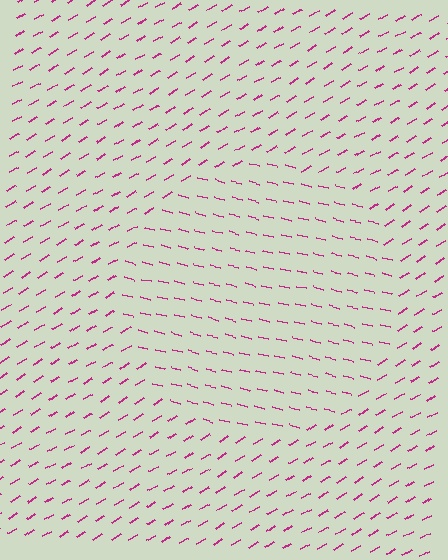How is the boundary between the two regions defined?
The boundary is defined purely by a change in line orientation (approximately 45 degrees difference). All lines are the same color and thickness.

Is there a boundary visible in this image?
Yes, there is a texture boundary formed by a change in line orientation.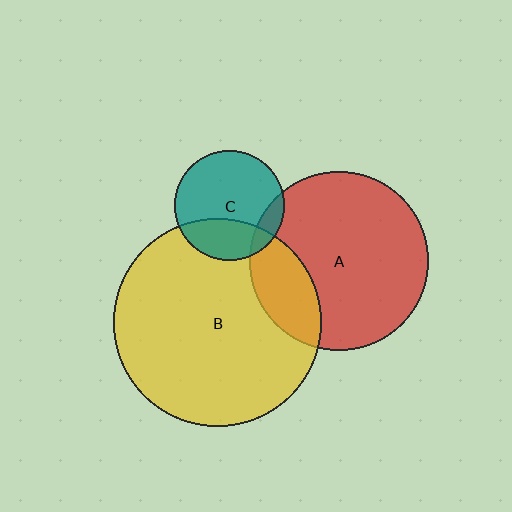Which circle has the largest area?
Circle B (yellow).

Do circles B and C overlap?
Yes.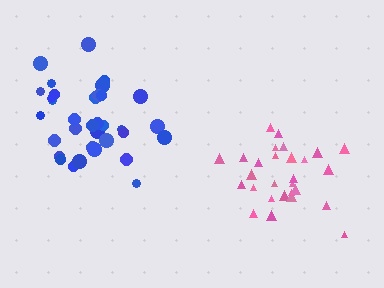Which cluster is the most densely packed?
Pink.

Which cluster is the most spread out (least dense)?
Blue.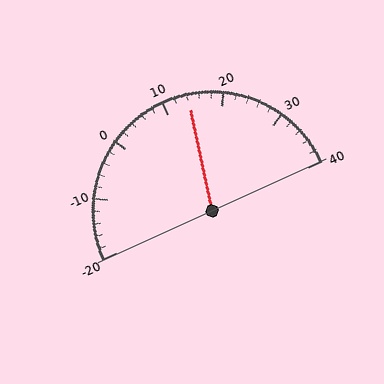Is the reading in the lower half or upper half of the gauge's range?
The reading is in the upper half of the range (-20 to 40).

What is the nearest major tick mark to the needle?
The nearest major tick mark is 10.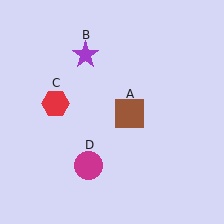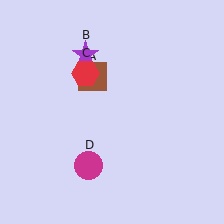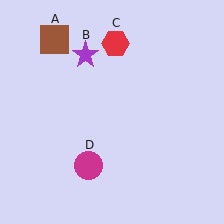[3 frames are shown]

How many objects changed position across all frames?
2 objects changed position: brown square (object A), red hexagon (object C).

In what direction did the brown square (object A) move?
The brown square (object A) moved up and to the left.